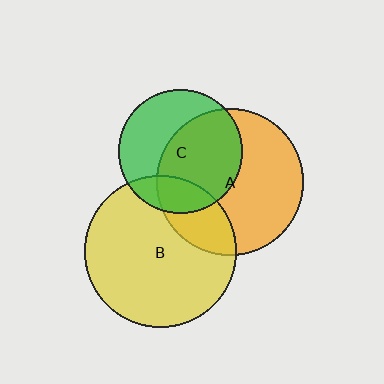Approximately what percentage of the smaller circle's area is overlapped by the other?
Approximately 20%.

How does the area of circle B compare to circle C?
Approximately 1.5 times.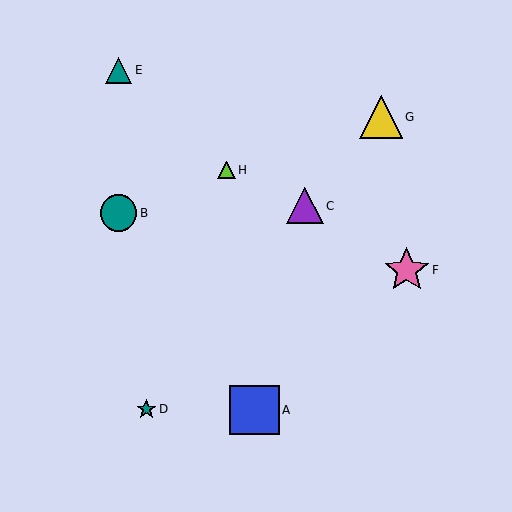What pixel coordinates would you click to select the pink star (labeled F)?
Click at (407, 270) to select the pink star F.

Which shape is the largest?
The blue square (labeled A) is the largest.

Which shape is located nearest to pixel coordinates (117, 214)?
The teal circle (labeled B) at (119, 213) is nearest to that location.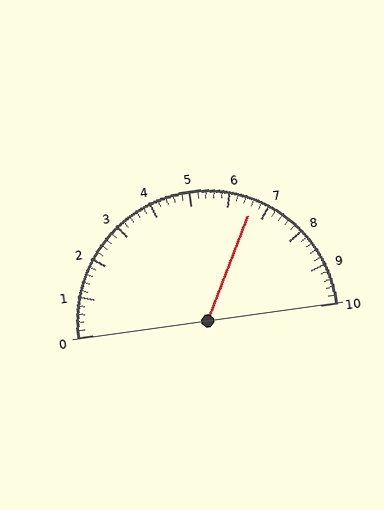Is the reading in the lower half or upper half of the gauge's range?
The reading is in the upper half of the range (0 to 10).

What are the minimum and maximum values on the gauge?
The gauge ranges from 0 to 10.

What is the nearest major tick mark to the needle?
The nearest major tick mark is 7.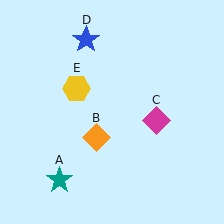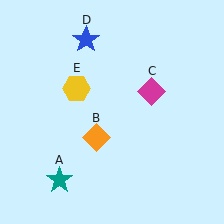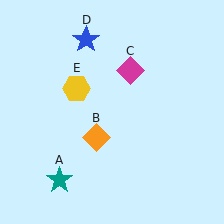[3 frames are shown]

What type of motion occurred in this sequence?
The magenta diamond (object C) rotated counterclockwise around the center of the scene.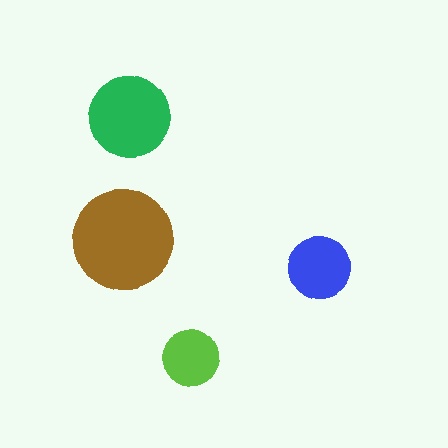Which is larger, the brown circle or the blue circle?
The brown one.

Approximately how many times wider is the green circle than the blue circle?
About 1.5 times wider.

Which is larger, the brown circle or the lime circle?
The brown one.